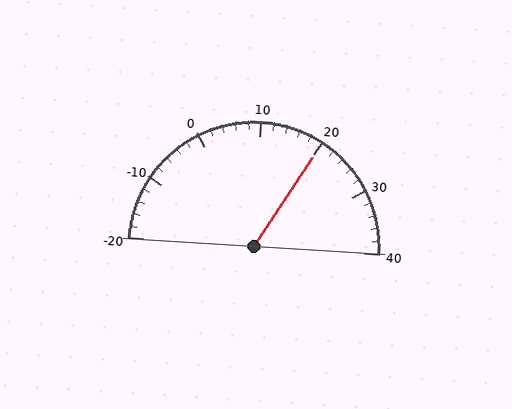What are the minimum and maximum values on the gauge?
The gauge ranges from -20 to 40.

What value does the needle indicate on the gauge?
The needle indicates approximately 20.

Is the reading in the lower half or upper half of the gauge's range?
The reading is in the upper half of the range (-20 to 40).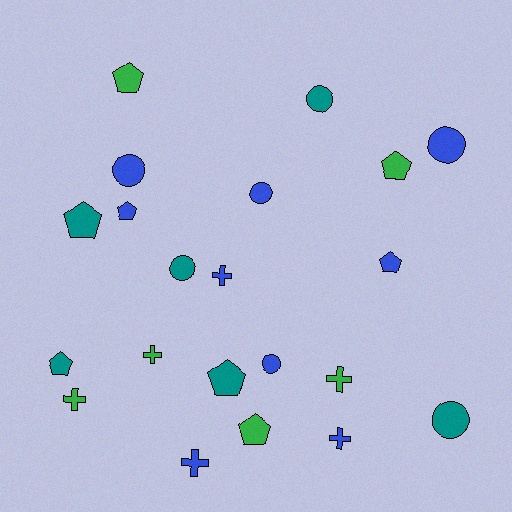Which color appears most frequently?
Blue, with 9 objects.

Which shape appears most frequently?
Pentagon, with 8 objects.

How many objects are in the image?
There are 21 objects.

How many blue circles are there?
There are 4 blue circles.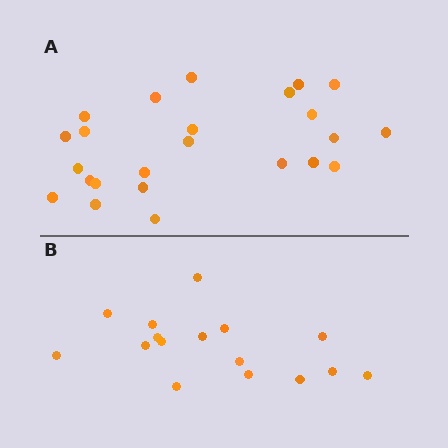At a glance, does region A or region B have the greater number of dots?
Region A (the top region) has more dots.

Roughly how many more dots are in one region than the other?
Region A has roughly 8 or so more dots than region B.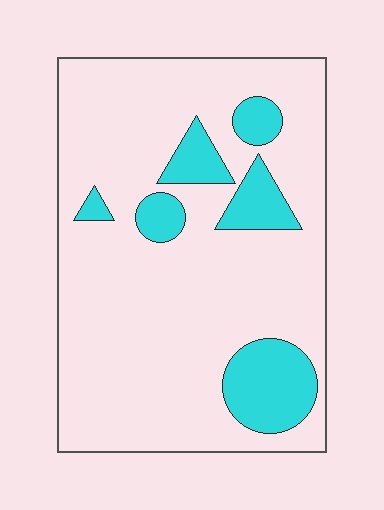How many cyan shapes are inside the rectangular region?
6.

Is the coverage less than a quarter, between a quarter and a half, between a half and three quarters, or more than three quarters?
Less than a quarter.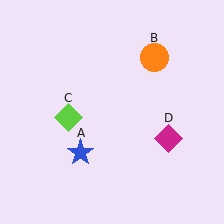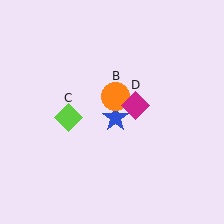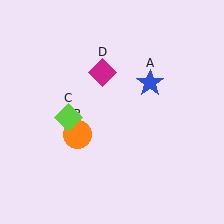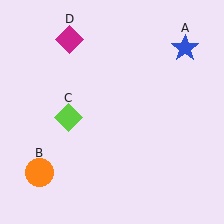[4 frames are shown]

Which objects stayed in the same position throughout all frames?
Lime diamond (object C) remained stationary.